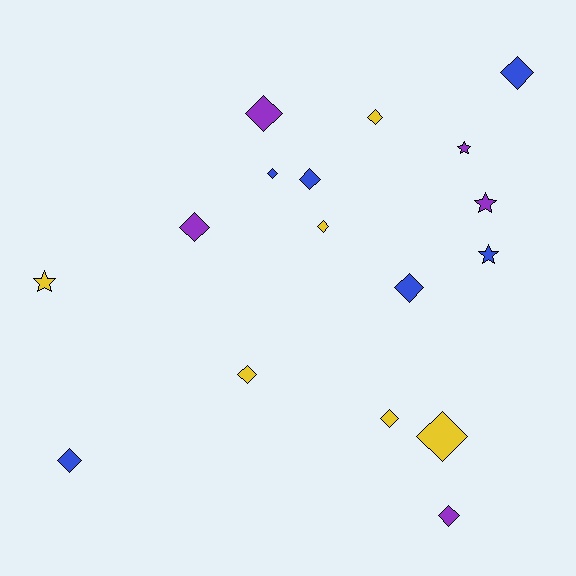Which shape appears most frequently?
Diamond, with 13 objects.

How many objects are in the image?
There are 17 objects.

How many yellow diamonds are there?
There are 5 yellow diamonds.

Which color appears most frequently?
Yellow, with 6 objects.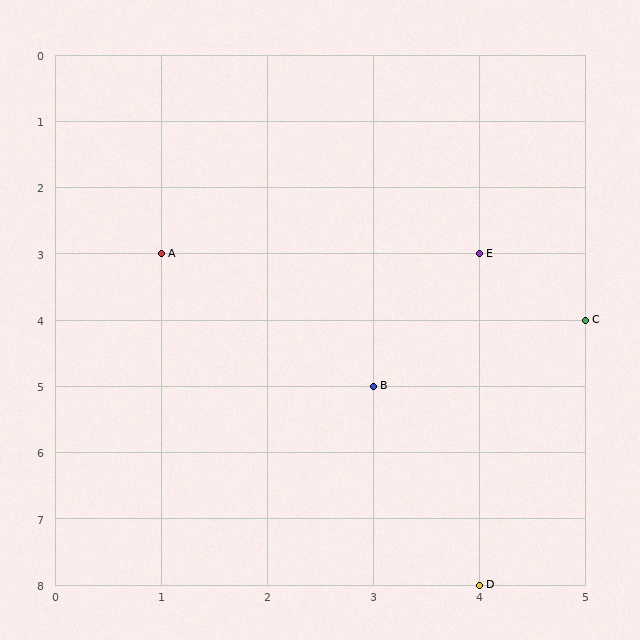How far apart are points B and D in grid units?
Points B and D are 1 column and 3 rows apart (about 3.2 grid units diagonally).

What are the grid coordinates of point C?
Point C is at grid coordinates (5, 4).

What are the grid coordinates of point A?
Point A is at grid coordinates (1, 3).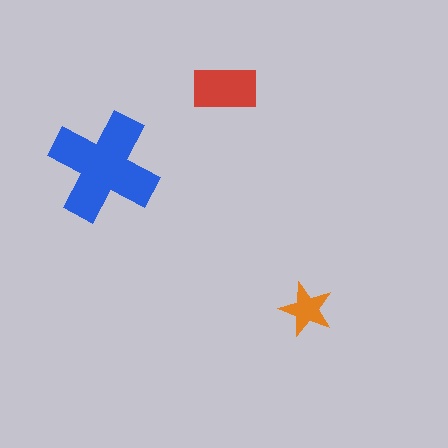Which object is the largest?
The blue cross.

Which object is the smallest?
The orange star.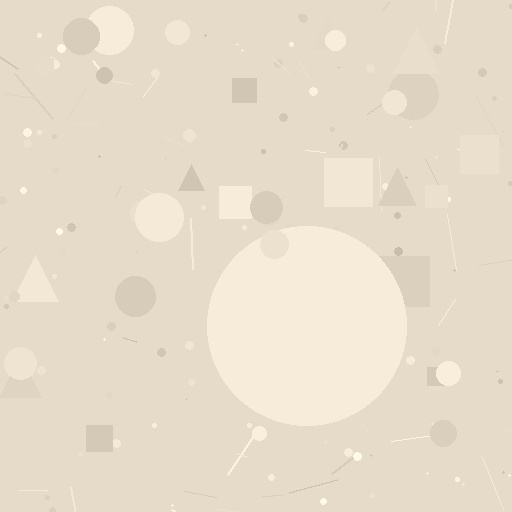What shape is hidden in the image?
A circle is hidden in the image.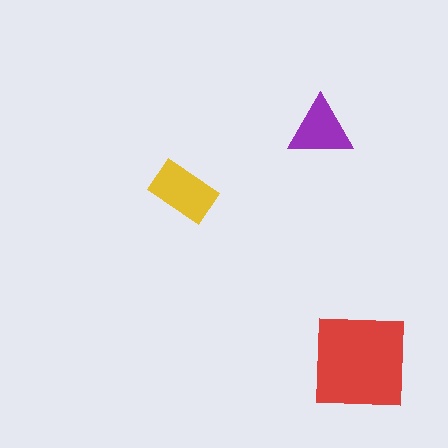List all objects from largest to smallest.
The red square, the yellow rectangle, the purple triangle.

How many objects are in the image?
There are 3 objects in the image.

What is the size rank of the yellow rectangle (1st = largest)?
2nd.